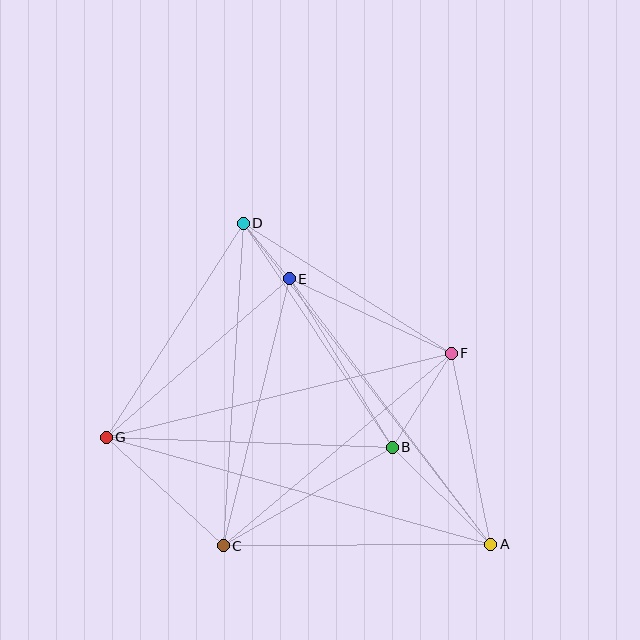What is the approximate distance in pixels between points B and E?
The distance between B and E is approximately 198 pixels.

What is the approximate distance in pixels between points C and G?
The distance between C and G is approximately 159 pixels.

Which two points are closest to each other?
Points D and E are closest to each other.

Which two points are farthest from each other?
Points A and D are farthest from each other.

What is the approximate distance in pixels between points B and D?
The distance between B and D is approximately 269 pixels.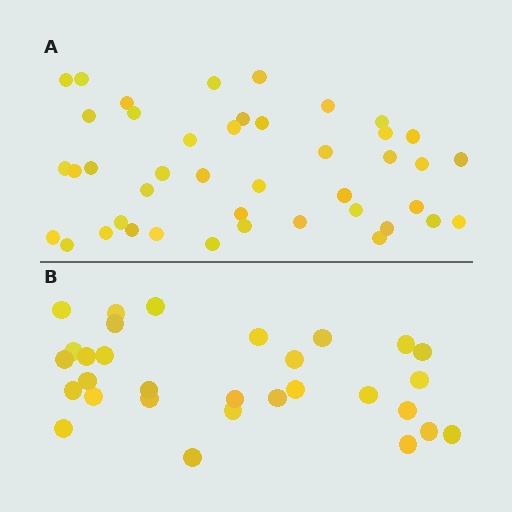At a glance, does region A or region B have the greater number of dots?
Region A (the top region) has more dots.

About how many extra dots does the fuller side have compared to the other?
Region A has approximately 15 more dots than region B.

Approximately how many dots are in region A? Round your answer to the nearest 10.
About 40 dots. (The exact count is 43, which rounds to 40.)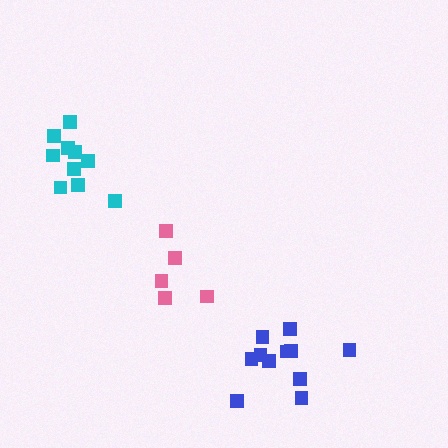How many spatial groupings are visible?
There are 3 spatial groupings.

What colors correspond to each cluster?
The clusters are colored: cyan, pink, blue.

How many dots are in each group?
Group 1: 10 dots, Group 2: 5 dots, Group 3: 11 dots (26 total).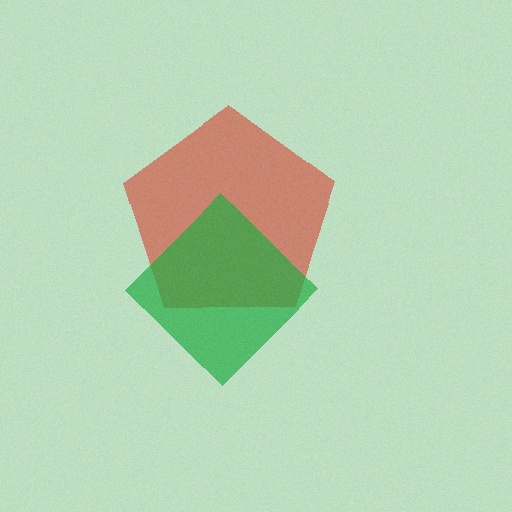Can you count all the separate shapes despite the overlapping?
Yes, there are 2 separate shapes.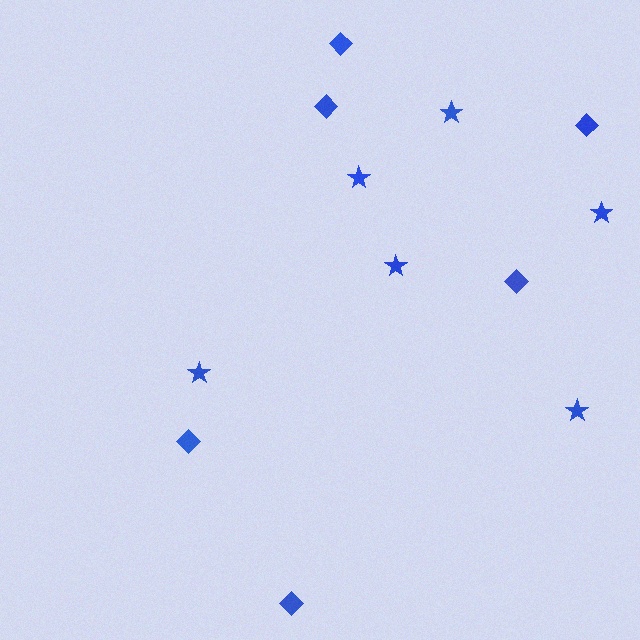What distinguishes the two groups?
There are 2 groups: one group of diamonds (6) and one group of stars (6).